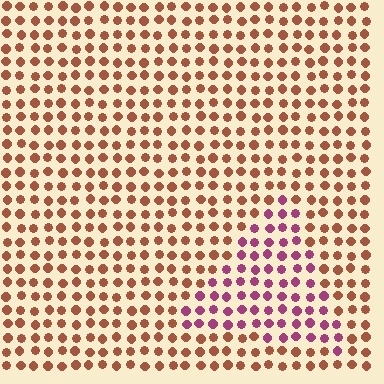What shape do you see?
I see a triangle.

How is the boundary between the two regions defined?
The boundary is defined purely by a slight shift in hue (about 52 degrees). Spacing, size, and orientation are identical on both sides.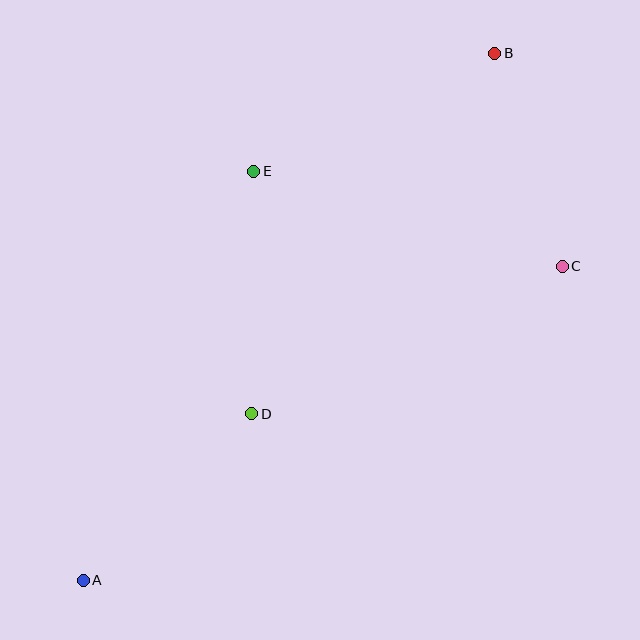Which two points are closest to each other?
Points B and C are closest to each other.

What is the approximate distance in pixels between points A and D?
The distance between A and D is approximately 237 pixels.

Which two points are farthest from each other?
Points A and B are farthest from each other.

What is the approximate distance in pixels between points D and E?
The distance between D and E is approximately 242 pixels.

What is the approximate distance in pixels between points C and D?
The distance between C and D is approximately 344 pixels.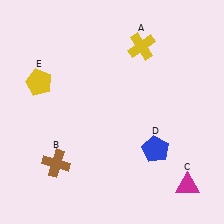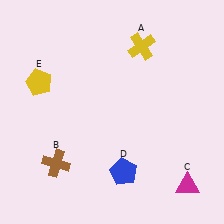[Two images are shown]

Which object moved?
The blue pentagon (D) moved left.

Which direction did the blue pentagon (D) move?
The blue pentagon (D) moved left.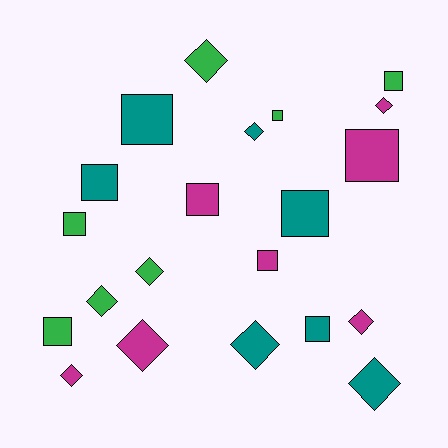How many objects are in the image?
There are 21 objects.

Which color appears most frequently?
Green, with 7 objects.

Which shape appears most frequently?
Square, with 11 objects.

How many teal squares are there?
There are 4 teal squares.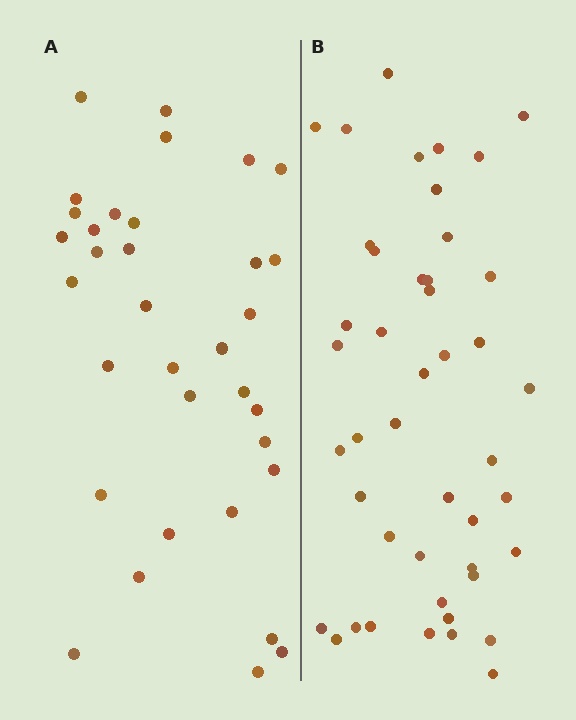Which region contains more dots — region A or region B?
Region B (the right region) has more dots.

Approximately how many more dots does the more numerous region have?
Region B has roughly 12 or so more dots than region A.